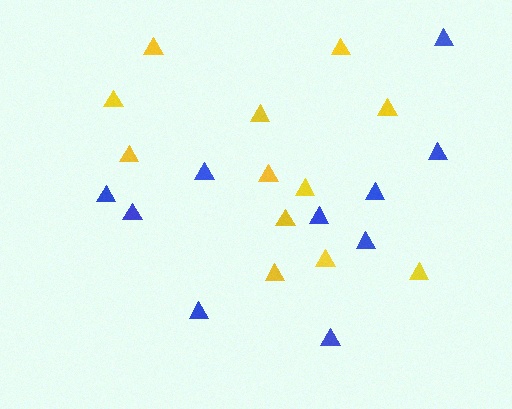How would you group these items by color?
There are 2 groups: one group of blue triangles (10) and one group of yellow triangles (12).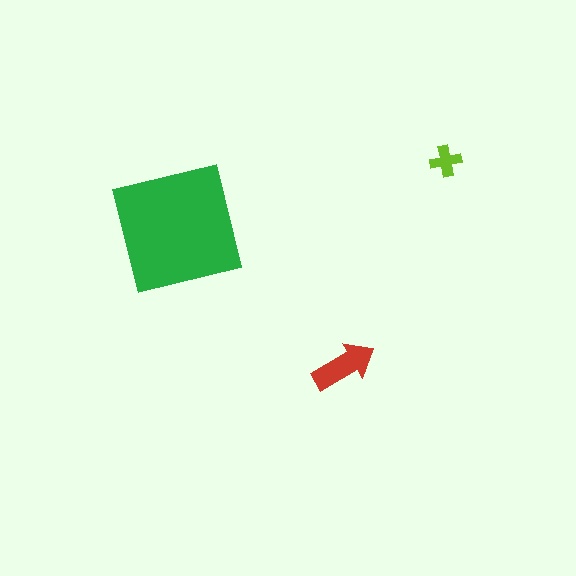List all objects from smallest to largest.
The lime cross, the red arrow, the green square.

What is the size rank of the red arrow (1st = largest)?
2nd.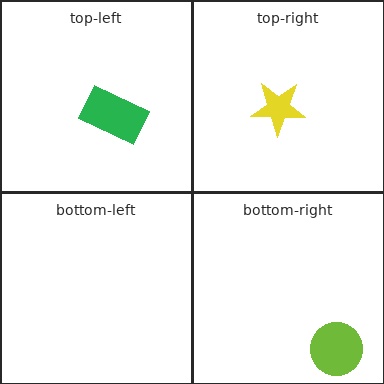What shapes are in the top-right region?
The yellow star.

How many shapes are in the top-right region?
1.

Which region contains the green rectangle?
The top-left region.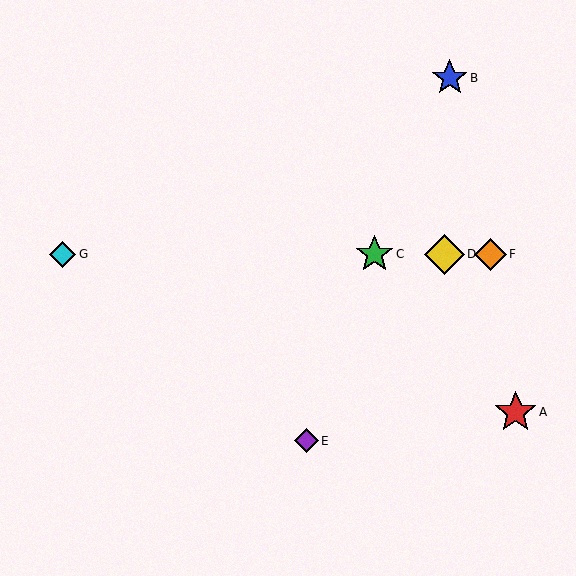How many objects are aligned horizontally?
4 objects (C, D, F, G) are aligned horizontally.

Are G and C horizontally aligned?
Yes, both are at y≈254.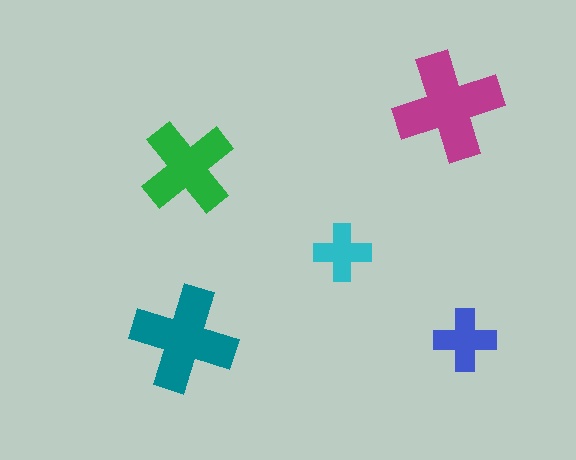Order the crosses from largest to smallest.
the magenta one, the teal one, the green one, the blue one, the cyan one.